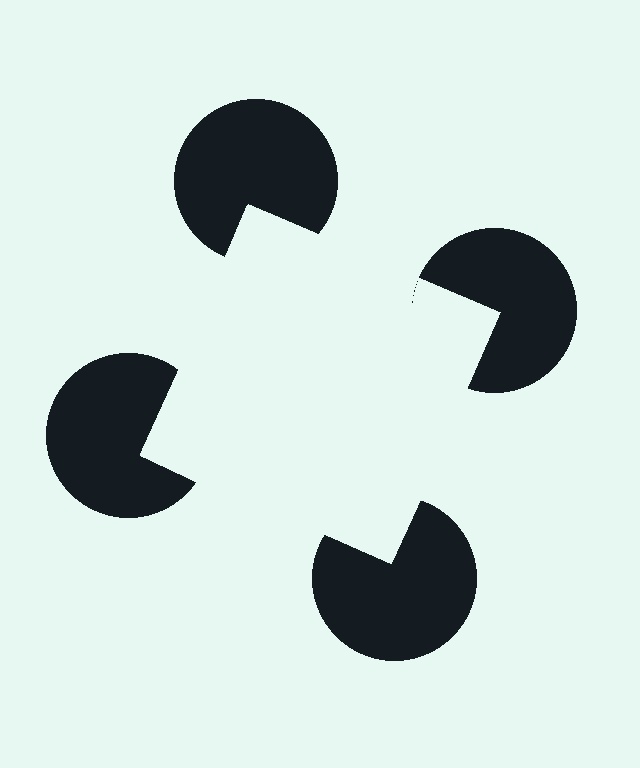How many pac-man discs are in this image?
There are 4 — one at each vertex of the illusory square.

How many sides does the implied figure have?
4 sides.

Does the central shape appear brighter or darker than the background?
It typically appears slightly brighter than the background, even though no actual brightness change is drawn.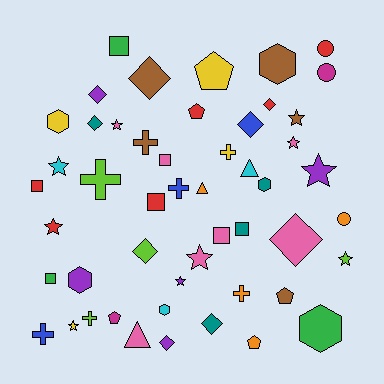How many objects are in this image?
There are 50 objects.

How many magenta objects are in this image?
There are 2 magenta objects.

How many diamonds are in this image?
There are 9 diamonds.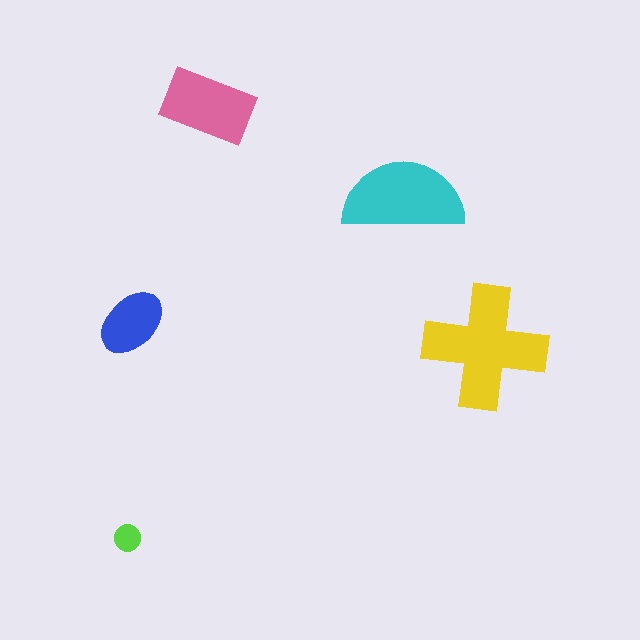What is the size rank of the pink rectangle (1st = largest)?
3rd.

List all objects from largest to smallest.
The yellow cross, the cyan semicircle, the pink rectangle, the blue ellipse, the lime circle.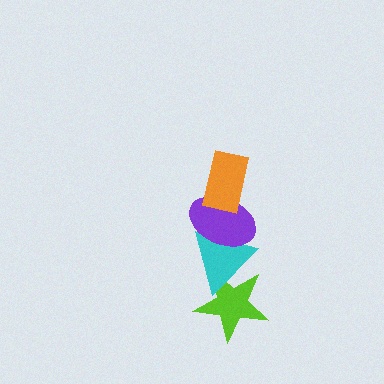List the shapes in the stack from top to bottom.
From top to bottom: the orange rectangle, the purple ellipse, the cyan triangle, the lime star.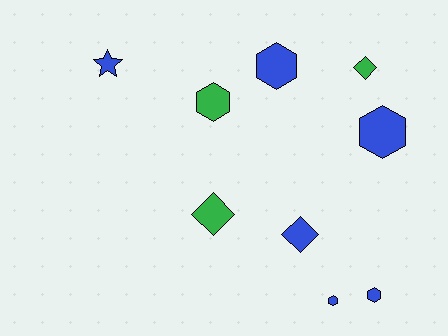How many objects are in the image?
There are 9 objects.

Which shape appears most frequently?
Hexagon, with 5 objects.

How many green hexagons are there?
There is 1 green hexagon.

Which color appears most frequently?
Blue, with 6 objects.